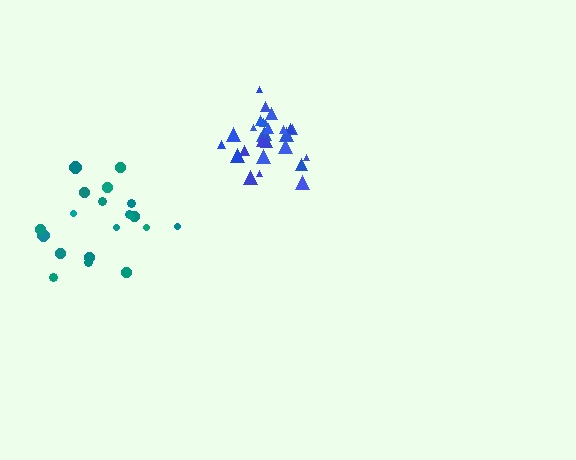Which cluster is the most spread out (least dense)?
Teal.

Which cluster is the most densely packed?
Blue.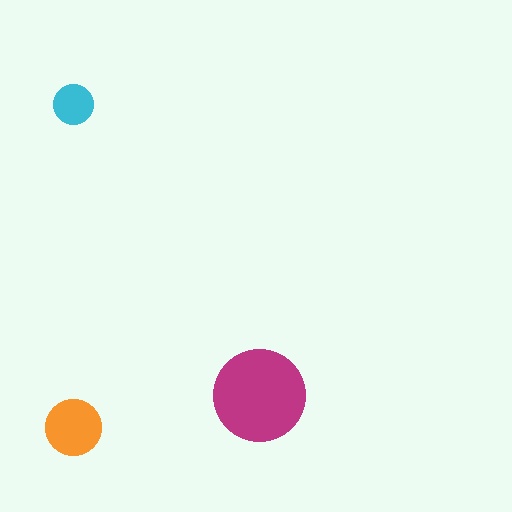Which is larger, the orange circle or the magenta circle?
The magenta one.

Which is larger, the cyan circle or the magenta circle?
The magenta one.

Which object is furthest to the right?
The magenta circle is rightmost.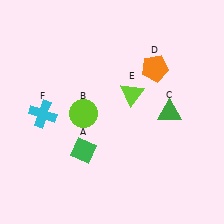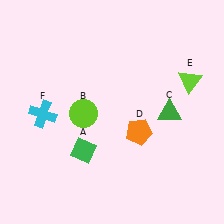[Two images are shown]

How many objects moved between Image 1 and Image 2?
2 objects moved between the two images.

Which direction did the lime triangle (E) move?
The lime triangle (E) moved right.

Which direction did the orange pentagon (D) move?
The orange pentagon (D) moved down.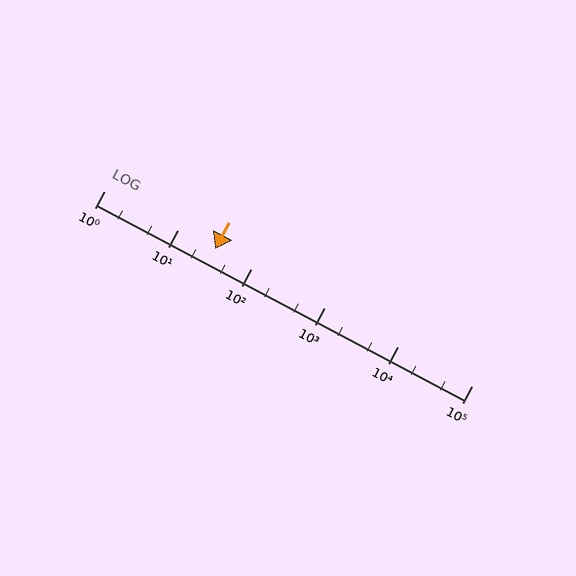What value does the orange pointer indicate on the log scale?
The pointer indicates approximately 32.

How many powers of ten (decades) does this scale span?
The scale spans 5 decades, from 1 to 100000.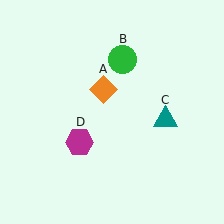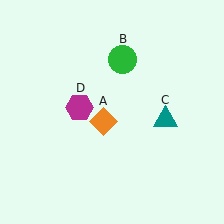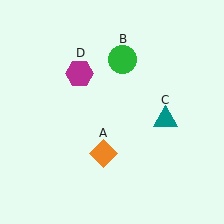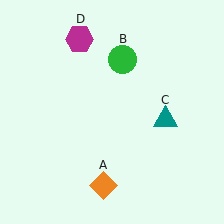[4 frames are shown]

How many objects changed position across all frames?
2 objects changed position: orange diamond (object A), magenta hexagon (object D).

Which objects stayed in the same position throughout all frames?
Green circle (object B) and teal triangle (object C) remained stationary.